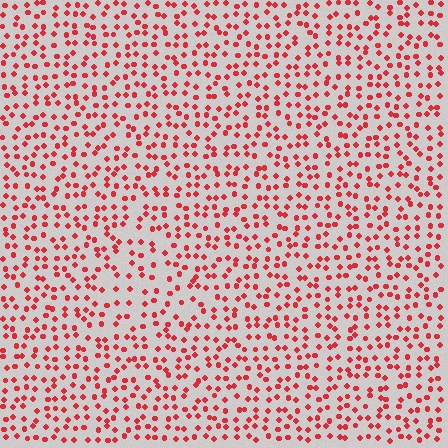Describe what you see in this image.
The image contains small red elements arranged at two different densities. A triangle-shaped region is visible where the elements are less densely packed than the surrounding area.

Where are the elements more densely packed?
The elements are more densely packed outside the triangle boundary.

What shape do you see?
I see a triangle.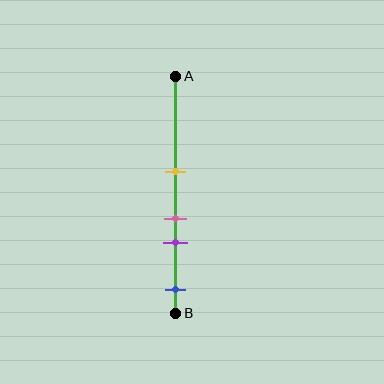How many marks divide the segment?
There are 4 marks dividing the segment.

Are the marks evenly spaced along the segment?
No, the marks are not evenly spaced.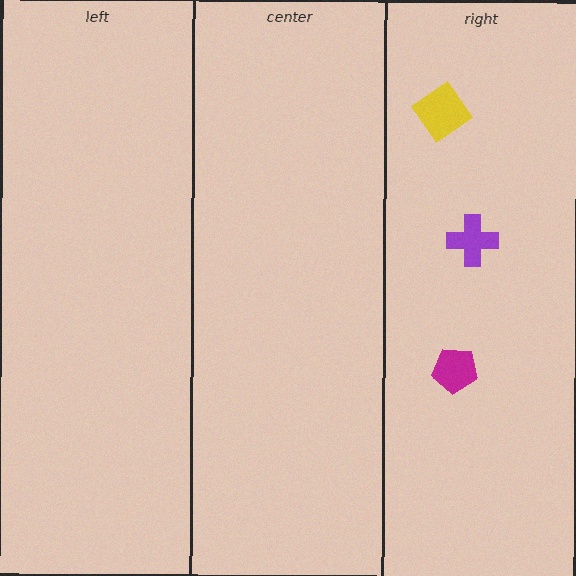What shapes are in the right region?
The purple cross, the magenta pentagon, the yellow diamond.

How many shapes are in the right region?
3.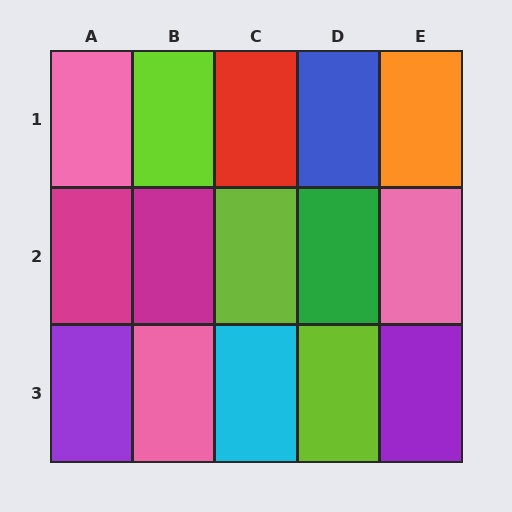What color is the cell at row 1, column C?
Red.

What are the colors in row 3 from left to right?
Purple, pink, cyan, lime, purple.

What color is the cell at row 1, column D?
Blue.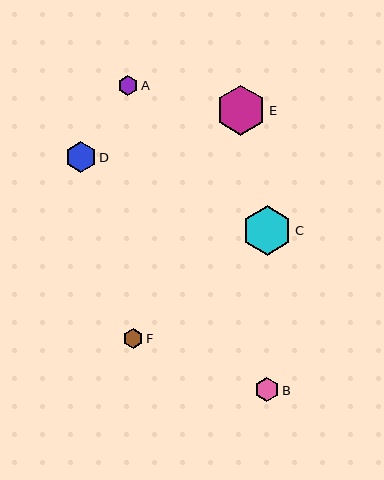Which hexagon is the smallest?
Hexagon F is the smallest with a size of approximately 20 pixels.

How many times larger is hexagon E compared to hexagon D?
Hexagon E is approximately 1.6 times the size of hexagon D.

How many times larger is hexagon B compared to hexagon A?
Hexagon B is approximately 1.2 times the size of hexagon A.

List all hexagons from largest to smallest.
From largest to smallest: E, C, D, B, A, F.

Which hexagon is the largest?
Hexagon E is the largest with a size of approximately 50 pixels.